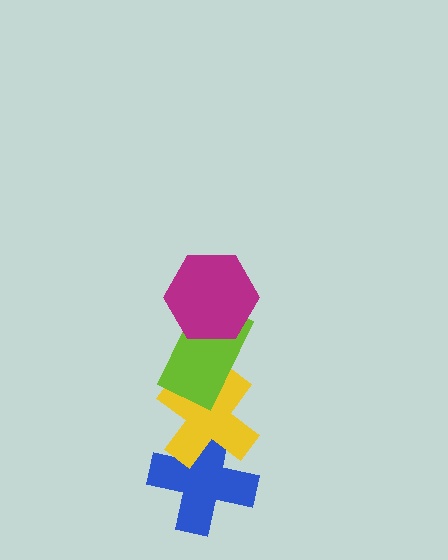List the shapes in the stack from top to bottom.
From top to bottom: the magenta hexagon, the lime rectangle, the yellow cross, the blue cross.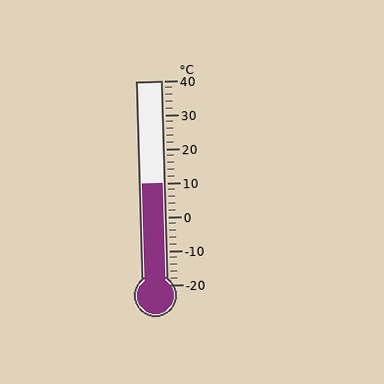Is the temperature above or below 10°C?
The temperature is at 10°C.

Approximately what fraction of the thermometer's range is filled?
The thermometer is filled to approximately 50% of its range.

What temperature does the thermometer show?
The thermometer shows approximately 10°C.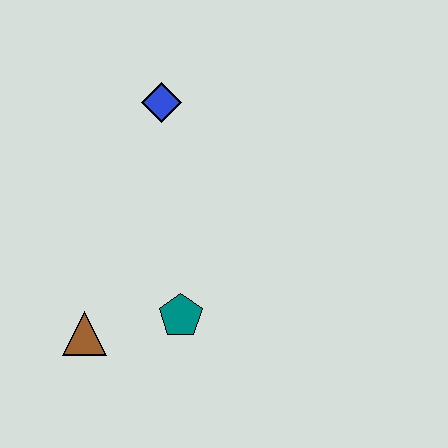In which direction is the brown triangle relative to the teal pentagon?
The brown triangle is to the left of the teal pentagon.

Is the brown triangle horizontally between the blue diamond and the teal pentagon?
No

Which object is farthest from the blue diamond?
The brown triangle is farthest from the blue diamond.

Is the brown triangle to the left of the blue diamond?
Yes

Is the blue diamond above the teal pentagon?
Yes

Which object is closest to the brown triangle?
The teal pentagon is closest to the brown triangle.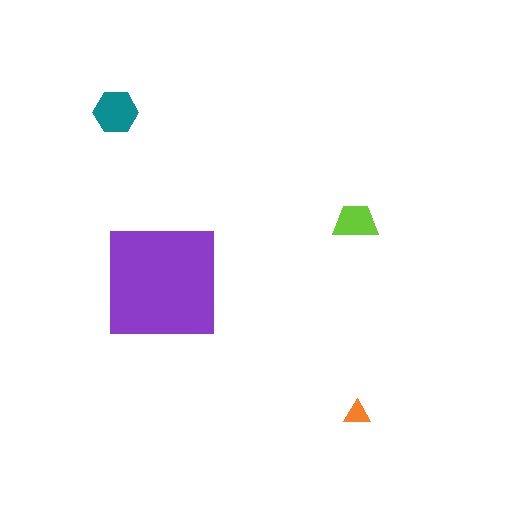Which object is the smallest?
The orange triangle.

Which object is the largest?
The purple square.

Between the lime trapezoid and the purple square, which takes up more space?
The purple square.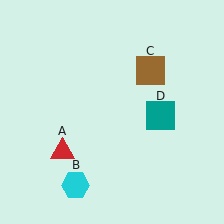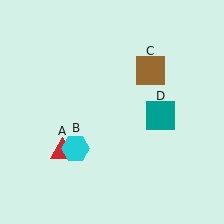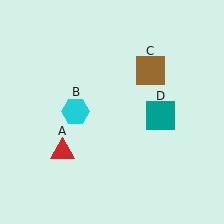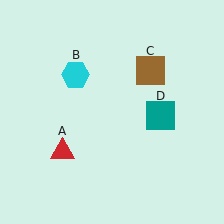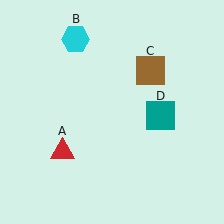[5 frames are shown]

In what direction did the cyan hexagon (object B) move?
The cyan hexagon (object B) moved up.